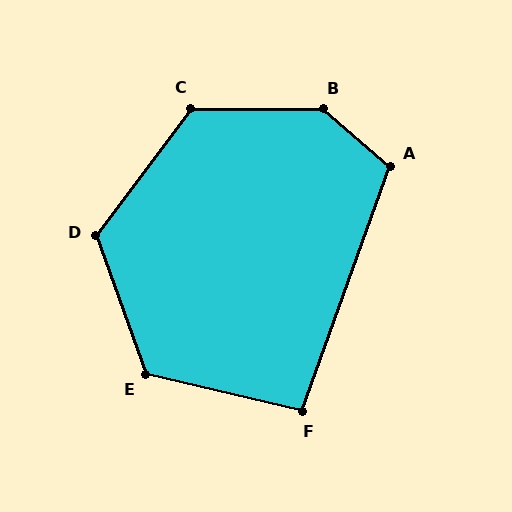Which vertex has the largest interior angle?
B, at approximately 140 degrees.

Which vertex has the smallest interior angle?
F, at approximately 97 degrees.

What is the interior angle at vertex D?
Approximately 124 degrees (obtuse).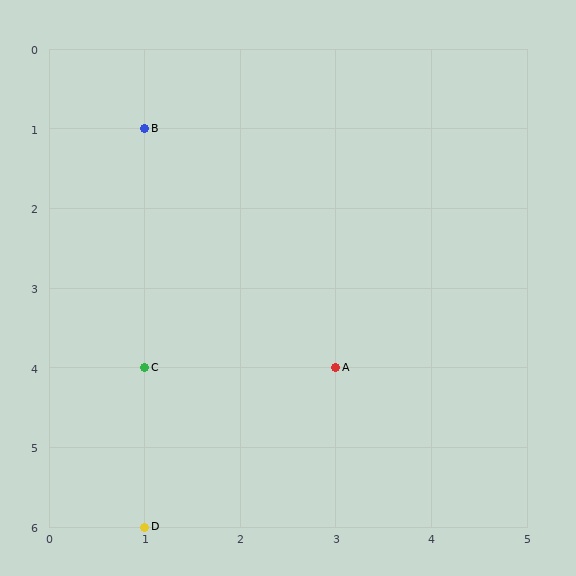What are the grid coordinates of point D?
Point D is at grid coordinates (1, 6).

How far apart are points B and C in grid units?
Points B and C are 3 rows apart.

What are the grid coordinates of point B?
Point B is at grid coordinates (1, 1).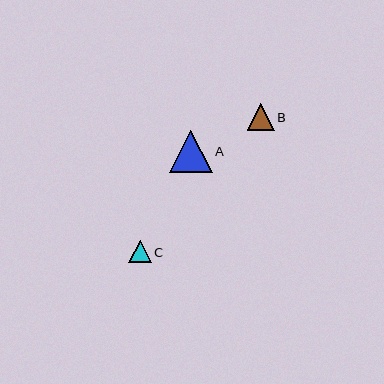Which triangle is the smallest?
Triangle C is the smallest with a size of approximately 23 pixels.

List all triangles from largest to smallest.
From largest to smallest: A, B, C.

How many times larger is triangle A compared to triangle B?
Triangle A is approximately 1.6 times the size of triangle B.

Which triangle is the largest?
Triangle A is the largest with a size of approximately 43 pixels.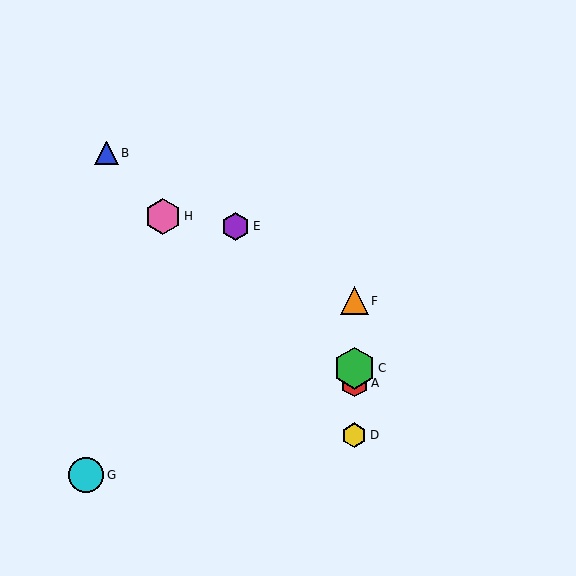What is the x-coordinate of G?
Object G is at x≈86.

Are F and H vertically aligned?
No, F is at x≈354 and H is at x≈163.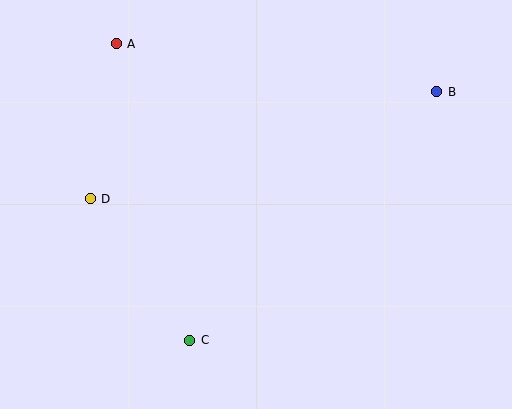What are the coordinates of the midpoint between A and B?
The midpoint between A and B is at (276, 68).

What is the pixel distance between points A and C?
The distance between A and C is 306 pixels.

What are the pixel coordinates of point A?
Point A is at (116, 44).